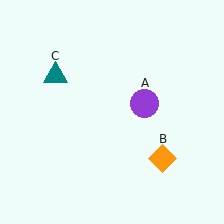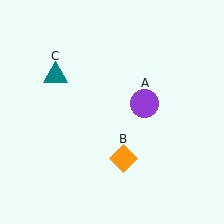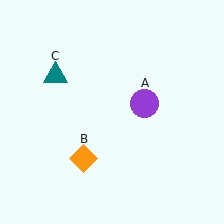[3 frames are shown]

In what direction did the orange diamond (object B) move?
The orange diamond (object B) moved left.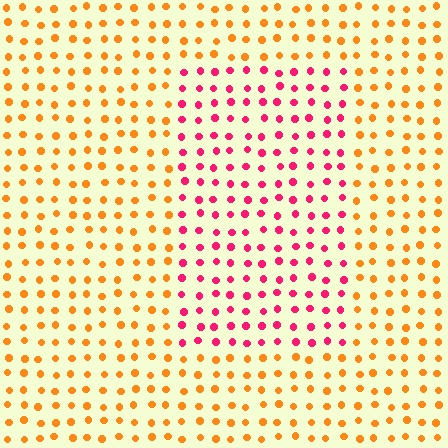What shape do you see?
I see a rectangle.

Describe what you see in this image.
The image is filled with small orange elements in a uniform arrangement. A rectangle-shaped region is visible where the elements are tinted to a slightly different hue, forming a subtle color boundary.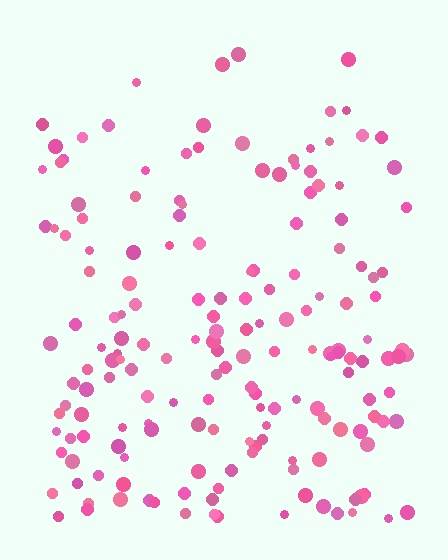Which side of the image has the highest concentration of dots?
The bottom.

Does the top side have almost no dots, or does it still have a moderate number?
Still a moderate number, just noticeably fewer than the bottom.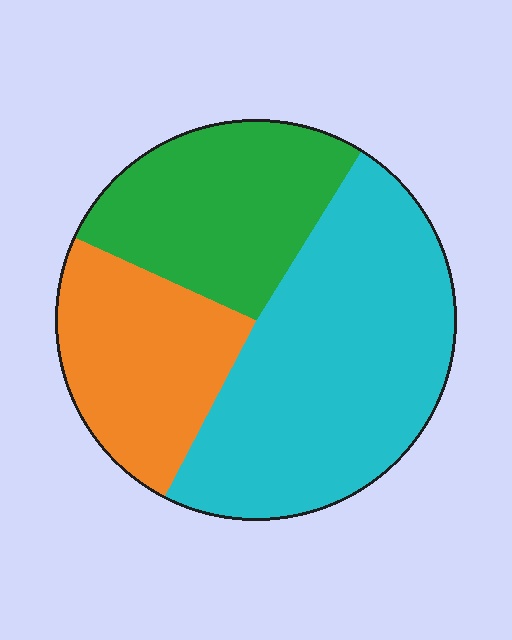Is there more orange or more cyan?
Cyan.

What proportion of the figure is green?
Green takes up between a quarter and a half of the figure.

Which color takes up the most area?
Cyan, at roughly 50%.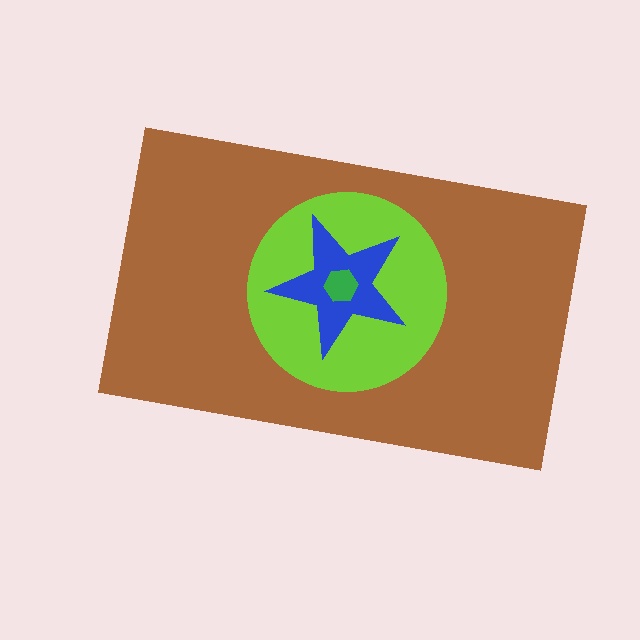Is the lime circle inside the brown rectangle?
Yes.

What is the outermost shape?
The brown rectangle.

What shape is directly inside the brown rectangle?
The lime circle.